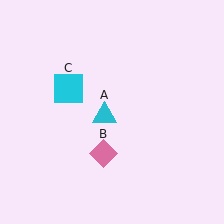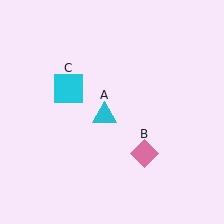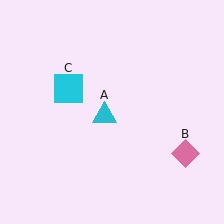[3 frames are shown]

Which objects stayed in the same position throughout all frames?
Cyan triangle (object A) and cyan square (object C) remained stationary.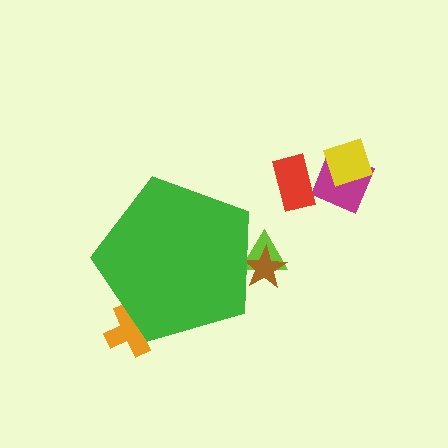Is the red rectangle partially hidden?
No, the red rectangle is fully visible.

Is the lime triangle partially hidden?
Yes, the lime triangle is partially hidden behind the green pentagon.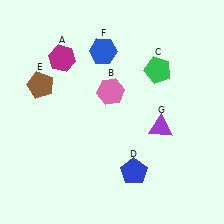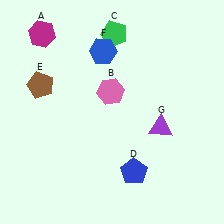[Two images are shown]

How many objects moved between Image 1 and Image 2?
2 objects moved between the two images.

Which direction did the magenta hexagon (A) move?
The magenta hexagon (A) moved up.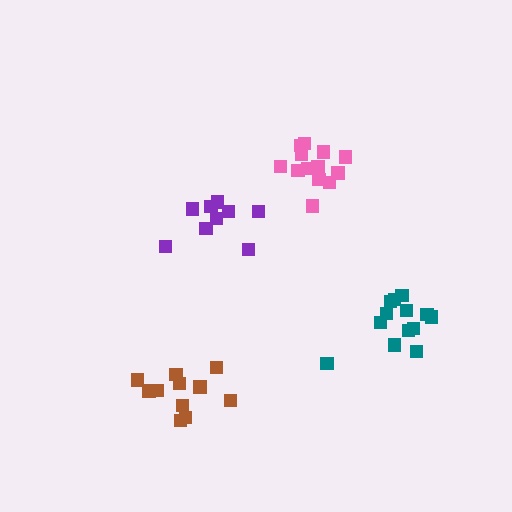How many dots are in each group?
Group 1: 9 dots, Group 2: 13 dots, Group 3: 13 dots, Group 4: 11 dots (46 total).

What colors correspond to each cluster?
The clusters are colored: purple, pink, teal, brown.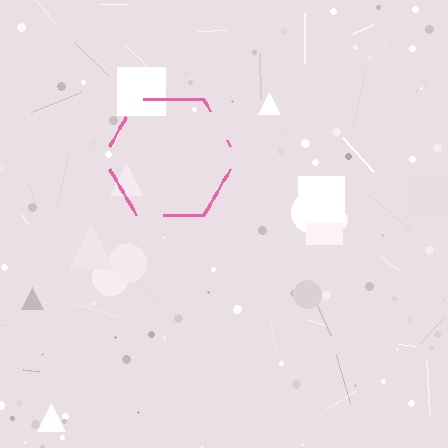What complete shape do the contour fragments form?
The contour fragments form a hexagon.